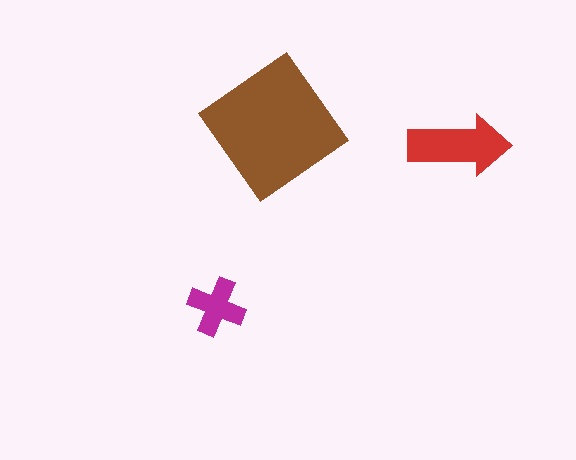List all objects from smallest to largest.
The magenta cross, the red arrow, the brown diamond.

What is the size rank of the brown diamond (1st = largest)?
1st.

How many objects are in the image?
There are 3 objects in the image.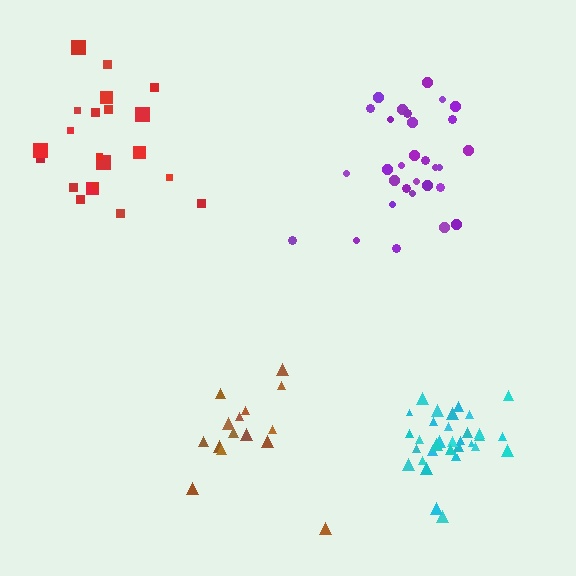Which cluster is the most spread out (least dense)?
Red.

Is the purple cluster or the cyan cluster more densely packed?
Cyan.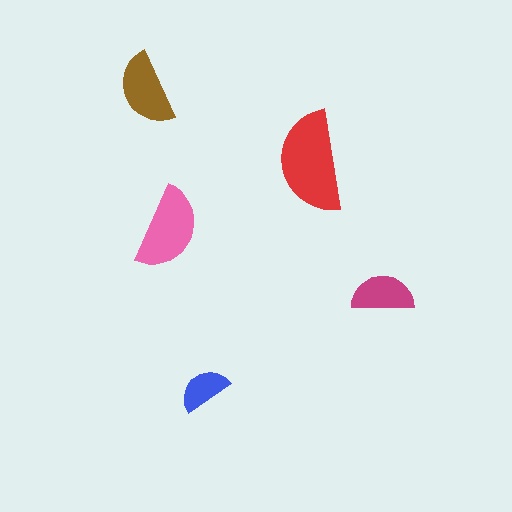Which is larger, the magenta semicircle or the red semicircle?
The red one.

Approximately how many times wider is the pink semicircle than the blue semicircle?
About 1.5 times wider.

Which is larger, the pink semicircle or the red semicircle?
The red one.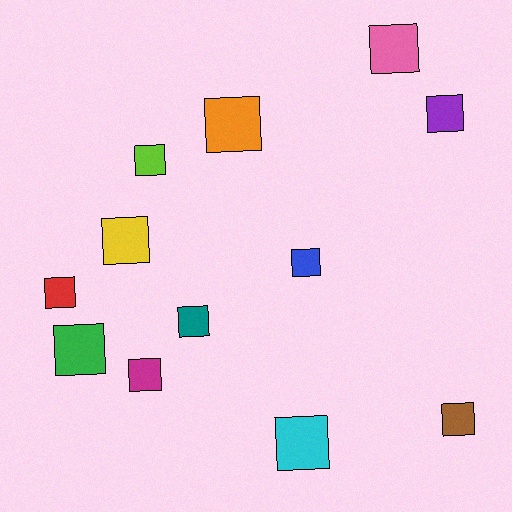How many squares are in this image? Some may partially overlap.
There are 12 squares.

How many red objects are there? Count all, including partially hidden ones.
There is 1 red object.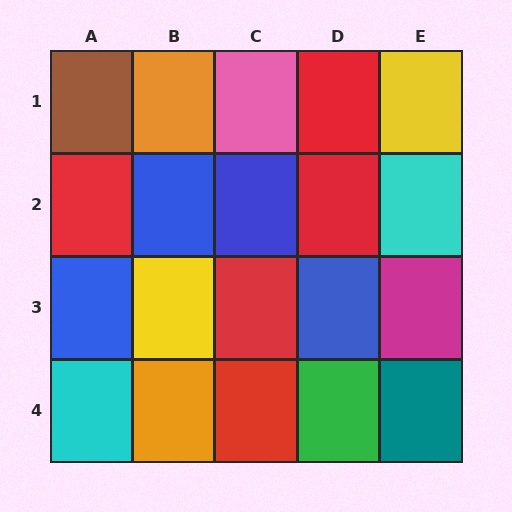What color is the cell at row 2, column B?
Blue.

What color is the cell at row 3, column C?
Red.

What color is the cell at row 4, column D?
Green.